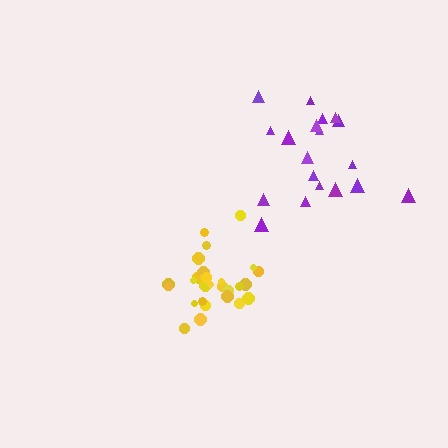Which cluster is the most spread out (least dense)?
Purple.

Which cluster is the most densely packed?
Yellow.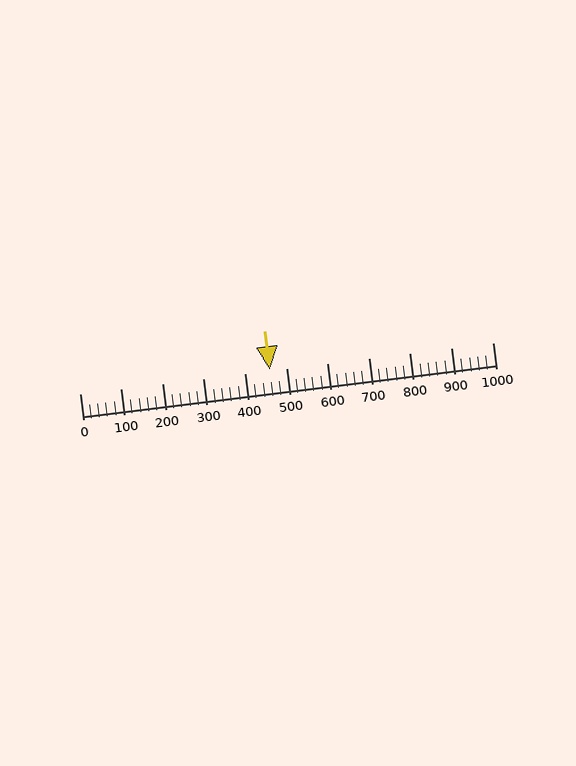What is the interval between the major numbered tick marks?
The major tick marks are spaced 100 units apart.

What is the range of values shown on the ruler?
The ruler shows values from 0 to 1000.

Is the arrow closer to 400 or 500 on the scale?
The arrow is closer to 500.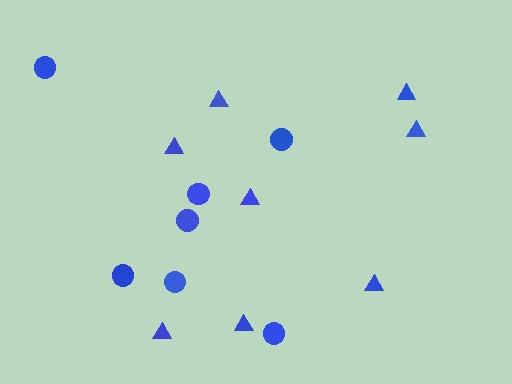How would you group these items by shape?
There are 2 groups: one group of circles (7) and one group of triangles (8).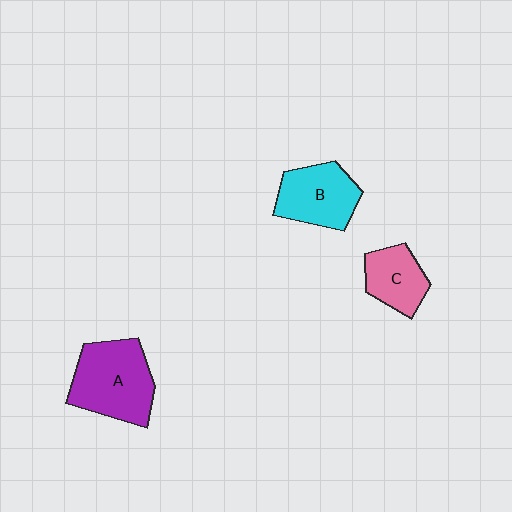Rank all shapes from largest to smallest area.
From largest to smallest: A (purple), B (cyan), C (pink).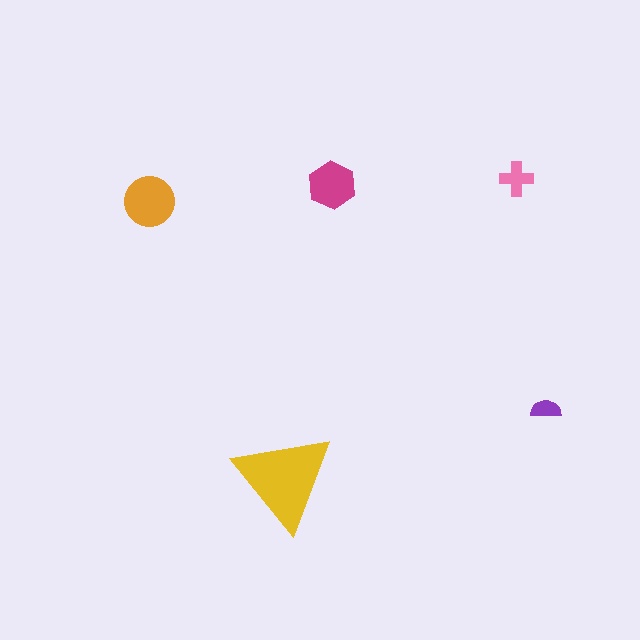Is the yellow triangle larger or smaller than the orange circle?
Larger.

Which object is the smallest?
The purple semicircle.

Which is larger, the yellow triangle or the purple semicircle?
The yellow triangle.